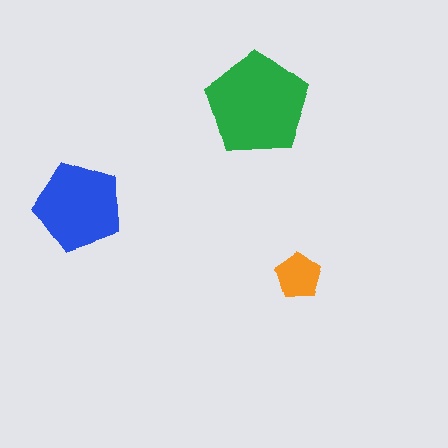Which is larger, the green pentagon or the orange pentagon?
The green one.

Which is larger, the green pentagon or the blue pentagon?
The green one.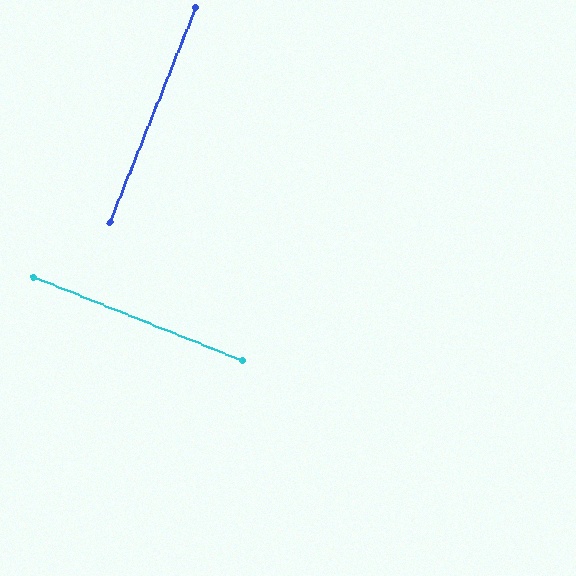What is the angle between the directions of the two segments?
Approximately 90 degrees.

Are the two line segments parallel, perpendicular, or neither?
Perpendicular — they meet at approximately 90°.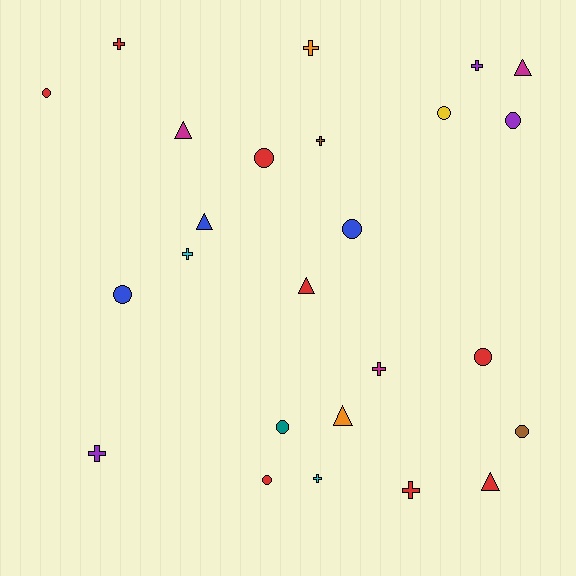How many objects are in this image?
There are 25 objects.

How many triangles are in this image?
There are 6 triangles.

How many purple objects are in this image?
There are 3 purple objects.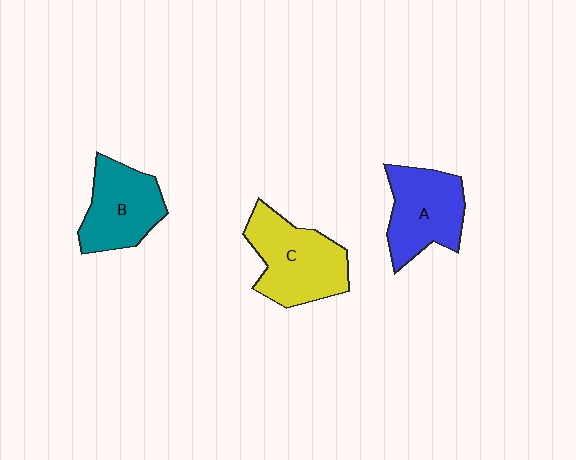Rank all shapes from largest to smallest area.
From largest to smallest: C (yellow), A (blue), B (teal).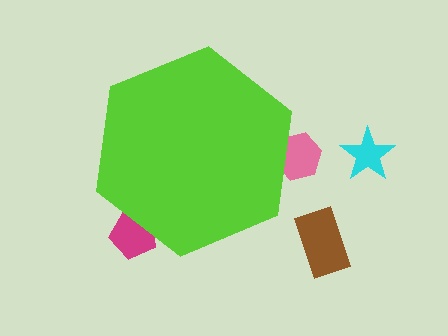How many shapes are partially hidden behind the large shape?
2 shapes are partially hidden.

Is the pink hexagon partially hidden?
Yes, the pink hexagon is partially hidden behind the lime hexagon.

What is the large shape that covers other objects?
A lime hexagon.